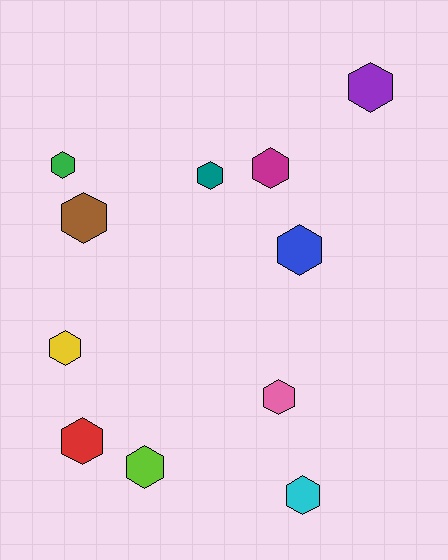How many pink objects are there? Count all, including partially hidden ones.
There is 1 pink object.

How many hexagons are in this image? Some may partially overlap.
There are 11 hexagons.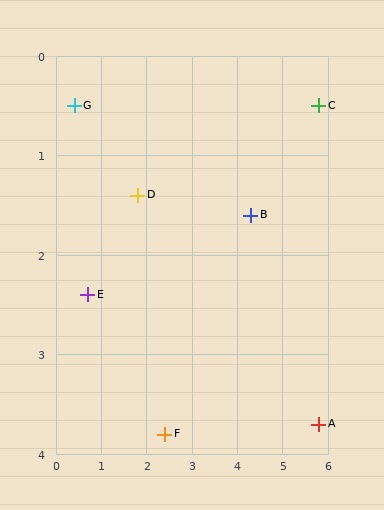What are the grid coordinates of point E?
Point E is at approximately (0.7, 2.4).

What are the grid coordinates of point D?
Point D is at approximately (1.8, 1.4).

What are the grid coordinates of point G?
Point G is at approximately (0.4, 0.5).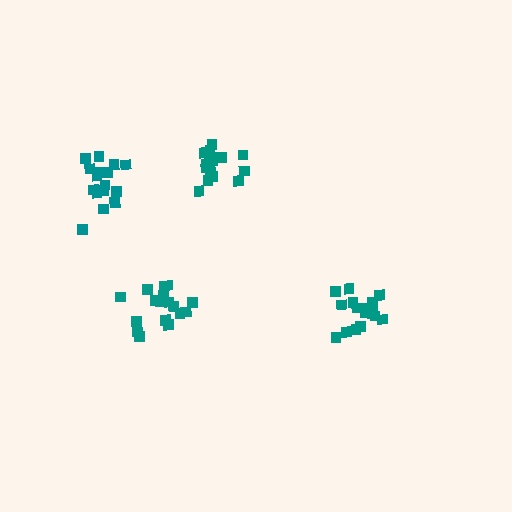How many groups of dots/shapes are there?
There are 4 groups.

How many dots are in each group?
Group 1: 19 dots, Group 2: 17 dots, Group 3: 16 dots, Group 4: 16 dots (68 total).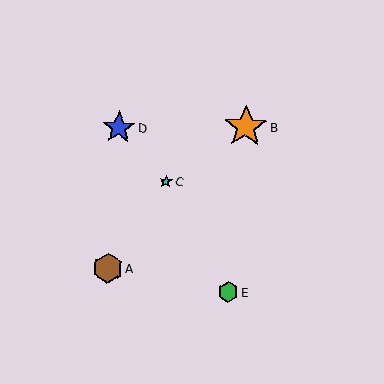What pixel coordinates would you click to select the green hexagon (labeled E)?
Click at (228, 292) to select the green hexagon E.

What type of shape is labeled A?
Shape A is a brown hexagon.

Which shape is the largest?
The orange star (labeled B) is the largest.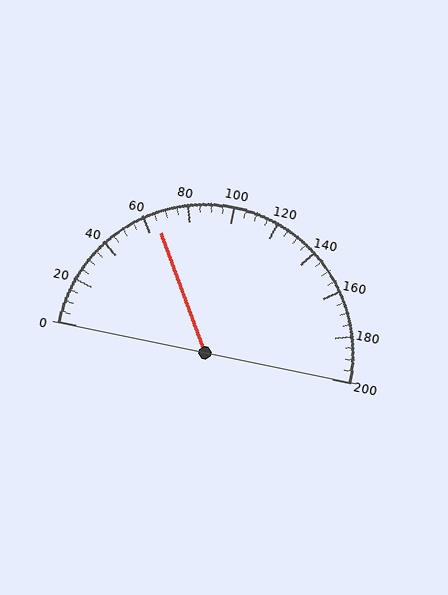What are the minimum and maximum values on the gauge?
The gauge ranges from 0 to 200.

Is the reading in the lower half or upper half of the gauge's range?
The reading is in the lower half of the range (0 to 200).